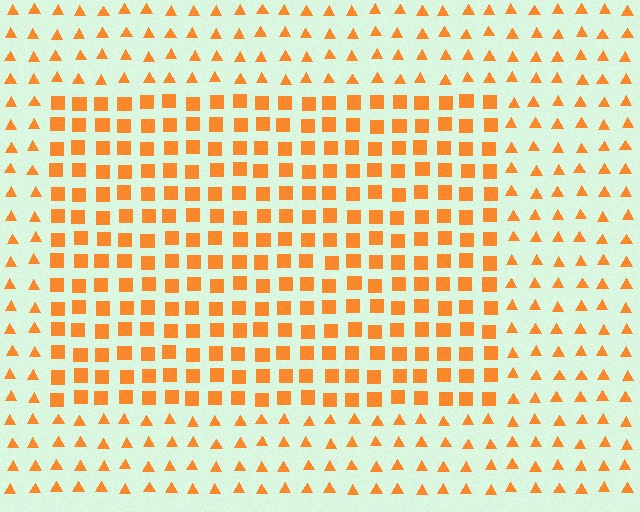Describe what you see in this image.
The image is filled with small orange elements arranged in a uniform grid. A rectangle-shaped region contains squares, while the surrounding area contains triangles. The boundary is defined purely by the change in element shape.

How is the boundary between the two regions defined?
The boundary is defined by a change in element shape: squares inside vs. triangles outside. All elements share the same color and spacing.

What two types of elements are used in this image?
The image uses squares inside the rectangle region and triangles outside it.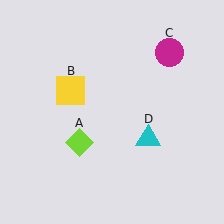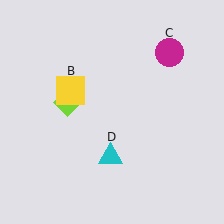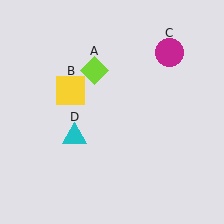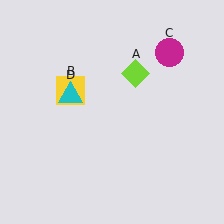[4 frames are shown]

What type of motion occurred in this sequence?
The lime diamond (object A), cyan triangle (object D) rotated clockwise around the center of the scene.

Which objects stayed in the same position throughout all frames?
Yellow square (object B) and magenta circle (object C) remained stationary.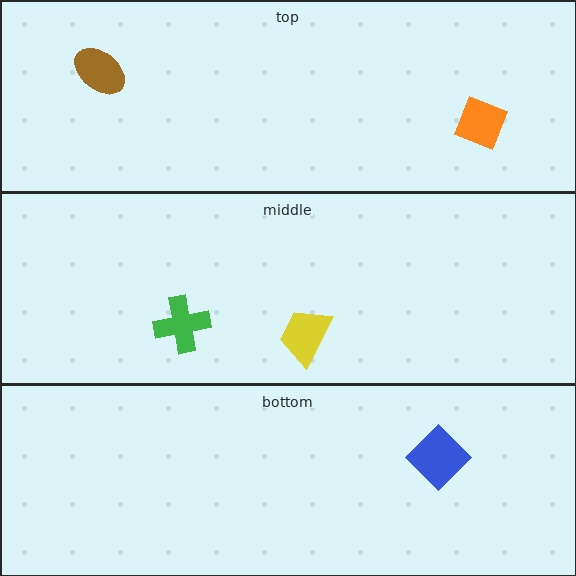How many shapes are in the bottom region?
1.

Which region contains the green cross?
The middle region.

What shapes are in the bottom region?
The blue diamond.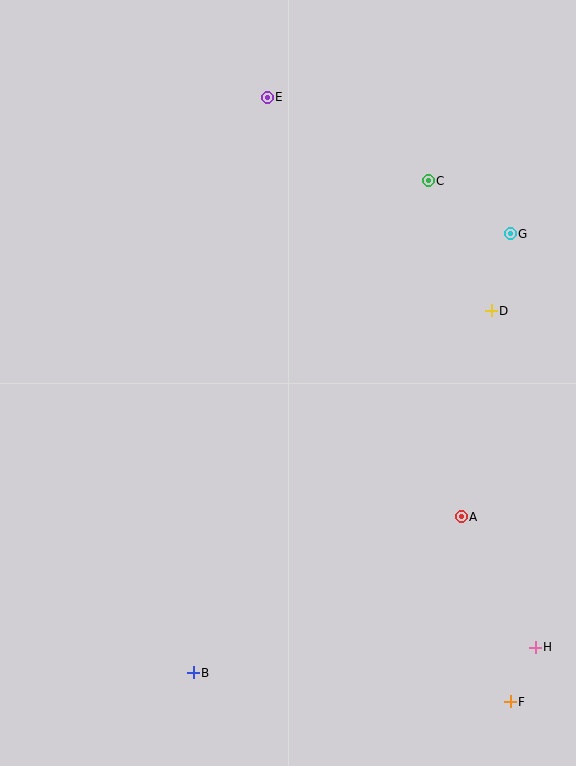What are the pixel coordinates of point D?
Point D is at (491, 311).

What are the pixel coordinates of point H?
Point H is at (535, 647).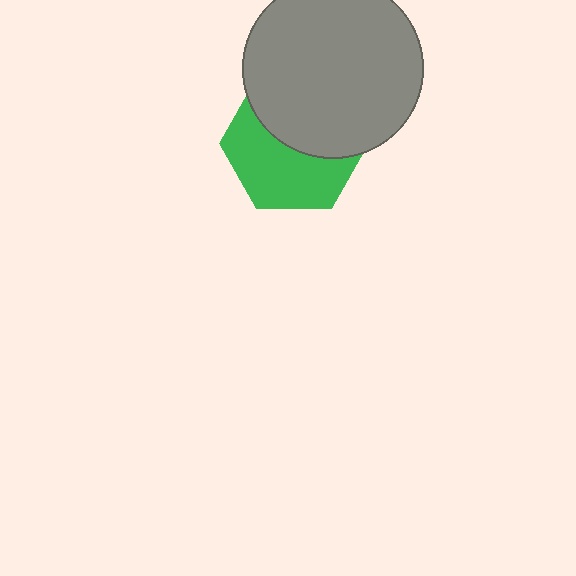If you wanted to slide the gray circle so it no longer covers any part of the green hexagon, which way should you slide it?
Slide it up — that is the most direct way to separate the two shapes.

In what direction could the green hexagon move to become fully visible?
The green hexagon could move down. That would shift it out from behind the gray circle entirely.